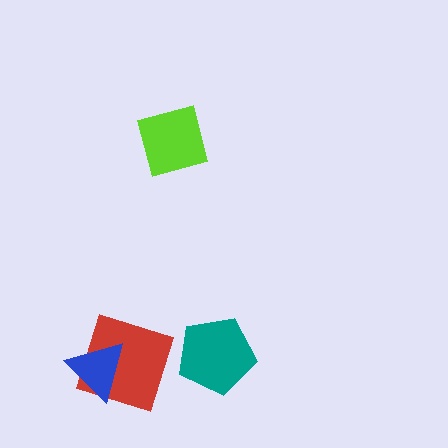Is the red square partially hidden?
Yes, it is partially covered by another shape.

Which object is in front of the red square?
The blue triangle is in front of the red square.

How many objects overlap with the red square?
1 object overlaps with the red square.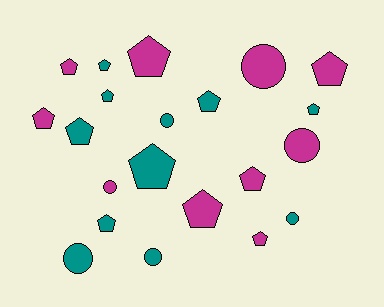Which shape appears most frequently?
Pentagon, with 14 objects.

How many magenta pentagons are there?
There are 7 magenta pentagons.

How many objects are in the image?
There are 21 objects.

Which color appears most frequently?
Teal, with 11 objects.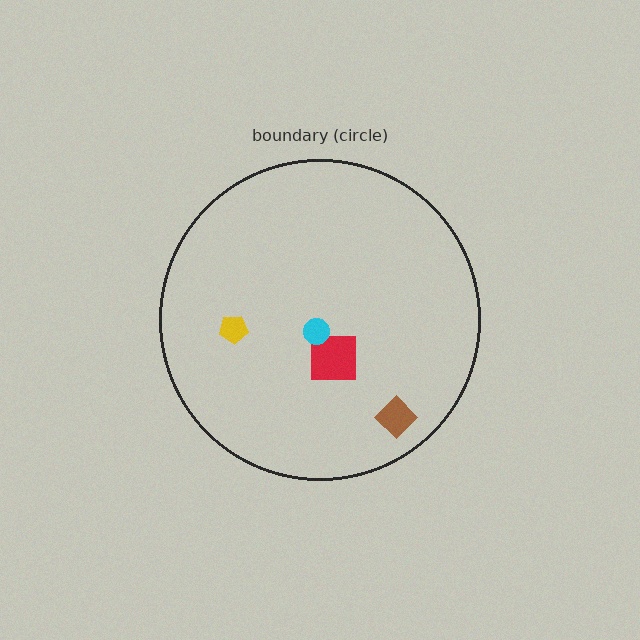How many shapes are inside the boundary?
4 inside, 0 outside.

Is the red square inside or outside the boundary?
Inside.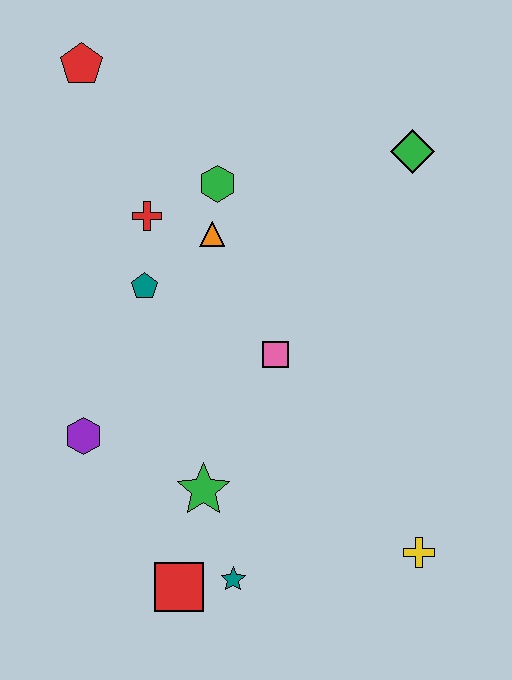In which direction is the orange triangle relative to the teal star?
The orange triangle is above the teal star.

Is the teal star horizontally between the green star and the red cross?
No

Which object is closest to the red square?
The teal star is closest to the red square.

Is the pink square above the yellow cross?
Yes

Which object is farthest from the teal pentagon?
The yellow cross is farthest from the teal pentagon.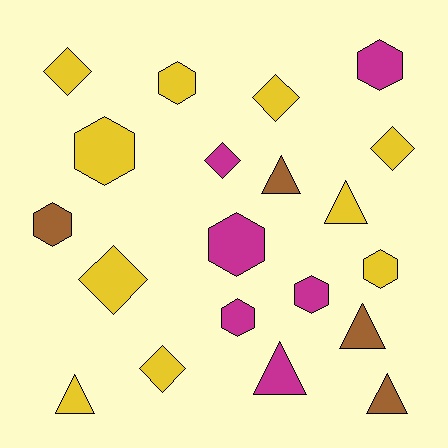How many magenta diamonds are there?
There is 1 magenta diamond.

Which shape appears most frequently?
Hexagon, with 8 objects.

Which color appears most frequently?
Yellow, with 10 objects.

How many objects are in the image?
There are 20 objects.